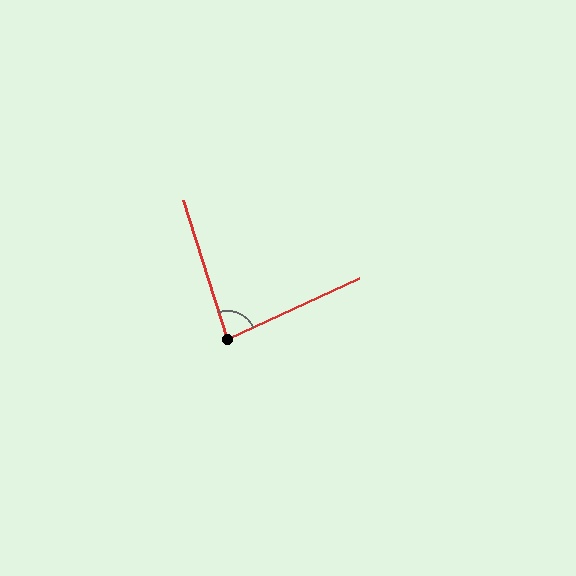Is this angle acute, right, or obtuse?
It is acute.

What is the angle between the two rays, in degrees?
Approximately 83 degrees.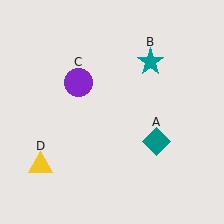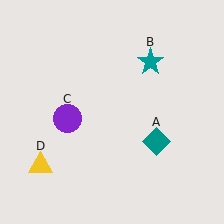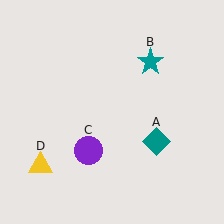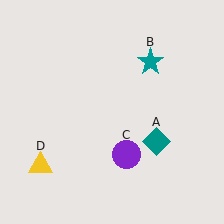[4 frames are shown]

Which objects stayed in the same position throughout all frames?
Teal diamond (object A) and teal star (object B) and yellow triangle (object D) remained stationary.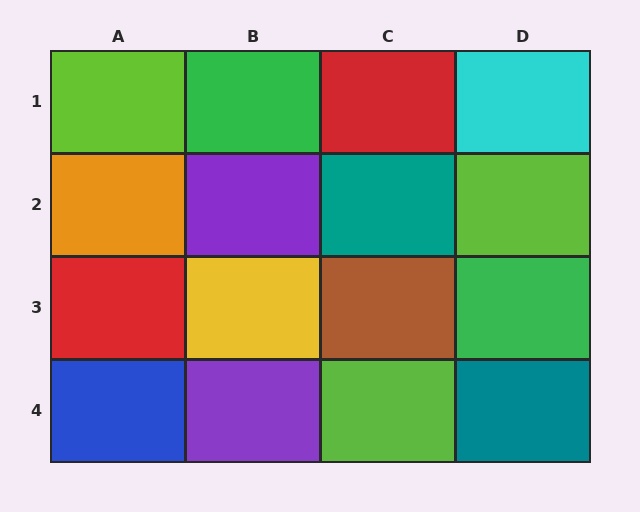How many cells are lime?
3 cells are lime.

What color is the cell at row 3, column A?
Red.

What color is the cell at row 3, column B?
Yellow.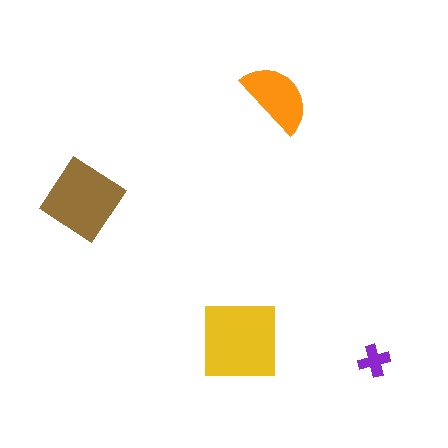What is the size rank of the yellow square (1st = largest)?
1st.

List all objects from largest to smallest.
The yellow square, the brown diamond, the orange semicircle, the purple cross.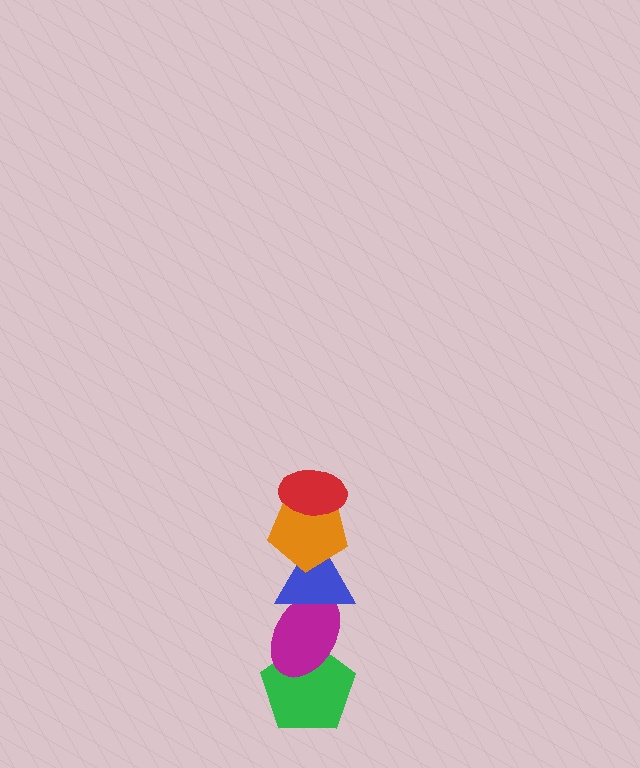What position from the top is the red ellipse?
The red ellipse is 1st from the top.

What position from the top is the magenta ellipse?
The magenta ellipse is 4th from the top.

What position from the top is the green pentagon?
The green pentagon is 5th from the top.